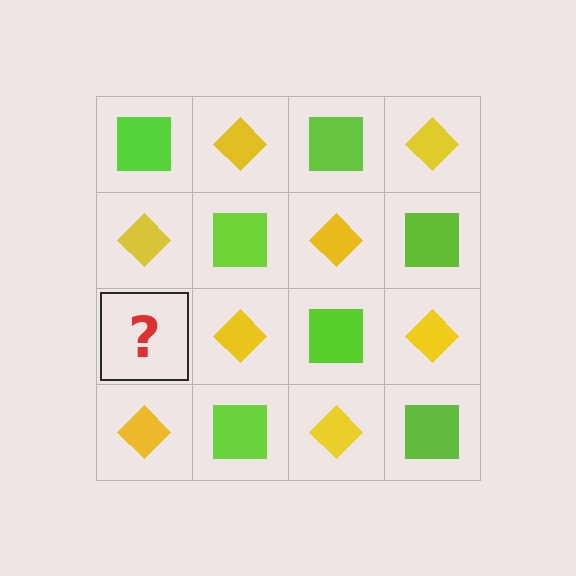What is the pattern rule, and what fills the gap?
The rule is that it alternates lime square and yellow diamond in a checkerboard pattern. The gap should be filled with a lime square.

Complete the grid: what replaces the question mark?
The question mark should be replaced with a lime square.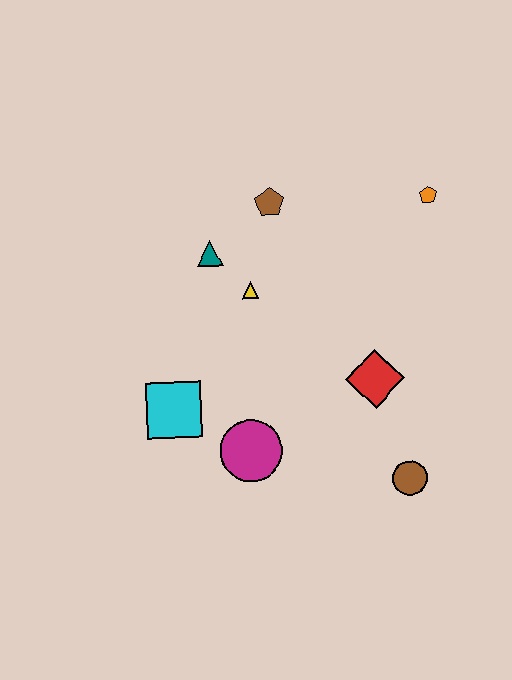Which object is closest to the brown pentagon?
The teal triangle is closest to the brown pentagon.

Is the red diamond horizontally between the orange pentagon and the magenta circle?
Yes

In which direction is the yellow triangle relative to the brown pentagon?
The yellow triangle is below the brown pentagon.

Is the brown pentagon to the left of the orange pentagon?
Yes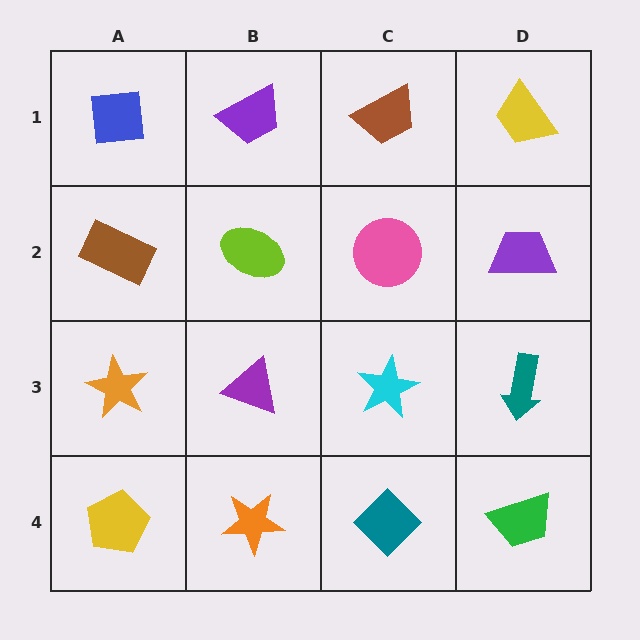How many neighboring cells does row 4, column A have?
2.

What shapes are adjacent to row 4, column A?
An orange star (row 3, column A), an orange star (row 4, column B).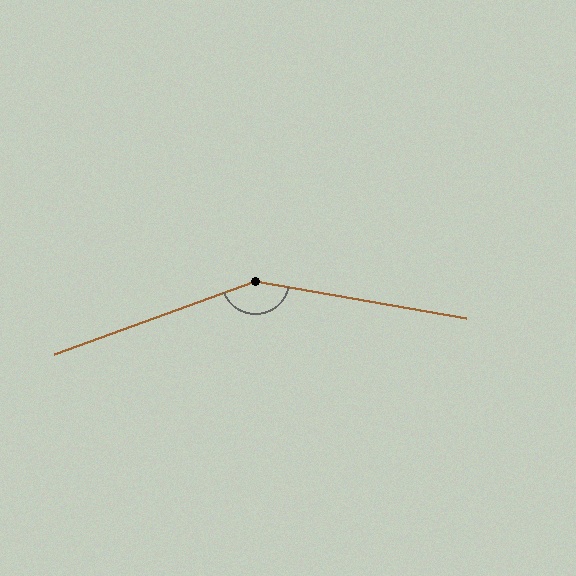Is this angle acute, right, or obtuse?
It is obtuse.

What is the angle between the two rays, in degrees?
Approximately 150 degrees.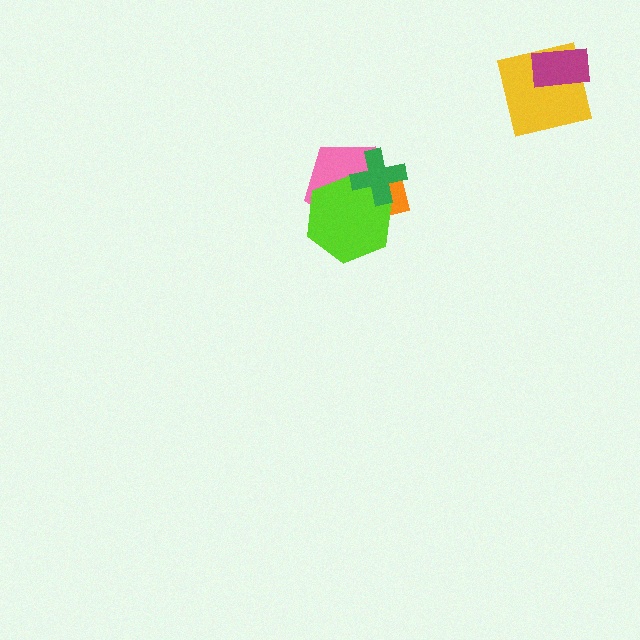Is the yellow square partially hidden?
Yes, it is partially covered by another shape.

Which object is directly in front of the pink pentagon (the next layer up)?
The orange square is directly in front of the pink pentagon.